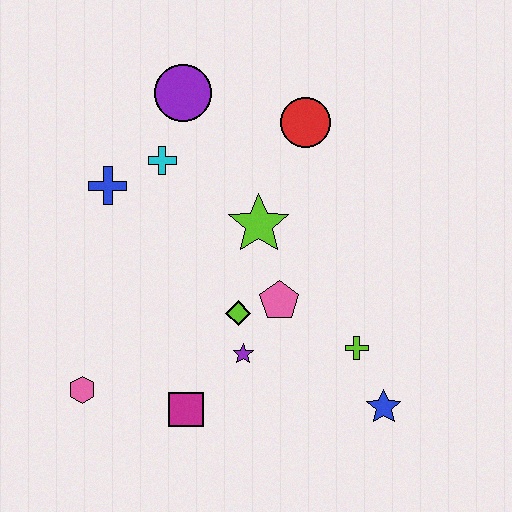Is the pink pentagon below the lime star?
Yes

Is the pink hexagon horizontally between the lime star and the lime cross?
No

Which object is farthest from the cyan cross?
The blue star is farthest from the cyan cross.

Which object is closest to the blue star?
The lime cross is closest to the blue star.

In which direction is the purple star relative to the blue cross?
The purple star is below the blue cross.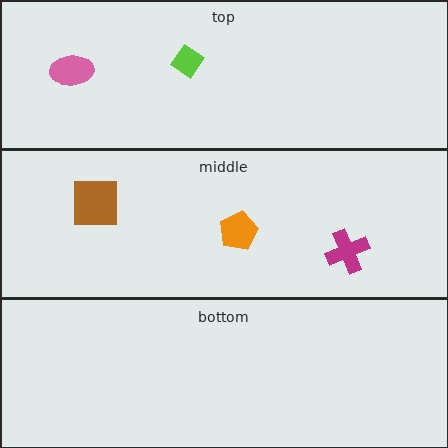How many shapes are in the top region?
2.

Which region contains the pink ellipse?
The top region.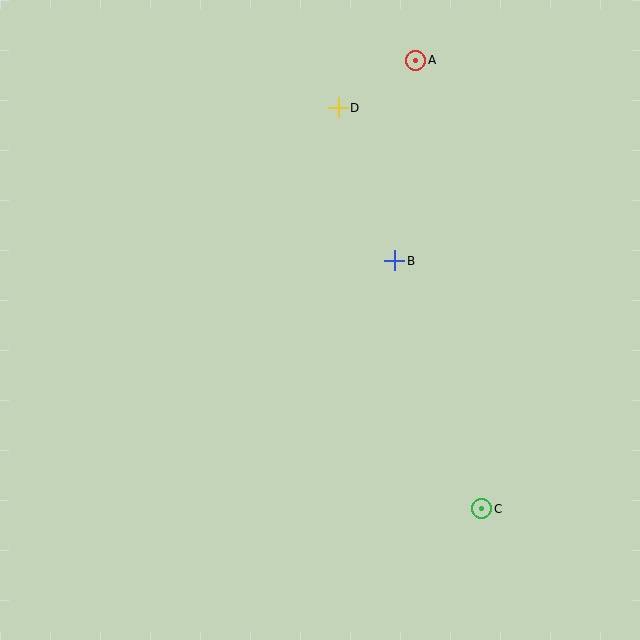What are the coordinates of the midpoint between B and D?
The midpoint between B and D is at (366, 184).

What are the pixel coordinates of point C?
Point C is at (482, 509).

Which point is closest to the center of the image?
Point B at (395, 261) is closest to the center.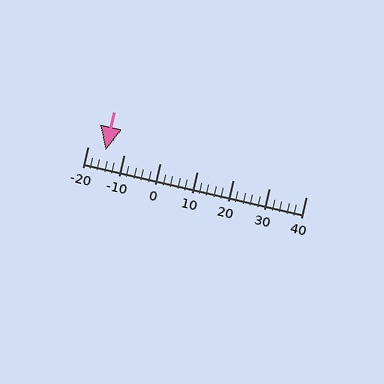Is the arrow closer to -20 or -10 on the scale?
The arrow is closer to -10.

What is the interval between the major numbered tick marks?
The major tick marks are spaced 10 units apart.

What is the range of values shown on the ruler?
The ruler shows values from -20 to 40.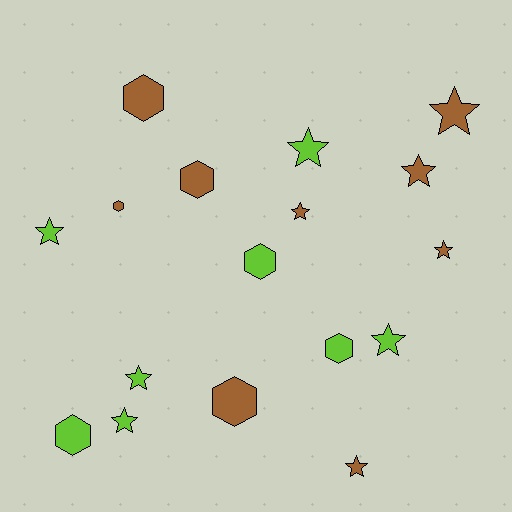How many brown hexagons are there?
There are 4 brown hexagons.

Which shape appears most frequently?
Star, with 10 objects.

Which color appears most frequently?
Brown, with 9 objects.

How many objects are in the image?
There are 17 objects.